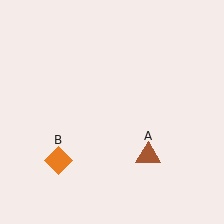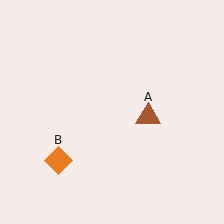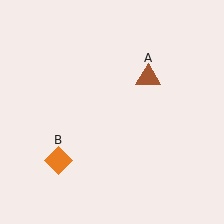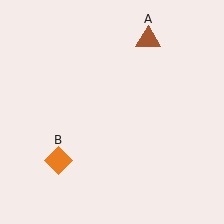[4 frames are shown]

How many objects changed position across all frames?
1 object changed position: brown triangle (object A).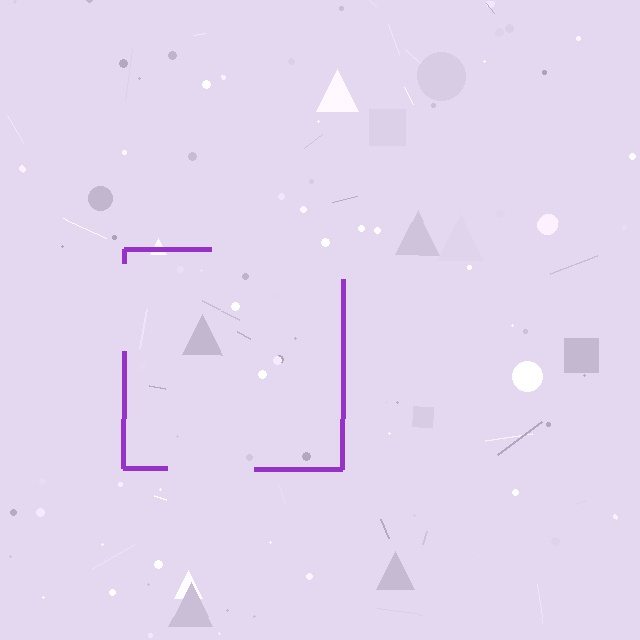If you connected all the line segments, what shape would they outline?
They would outline a square.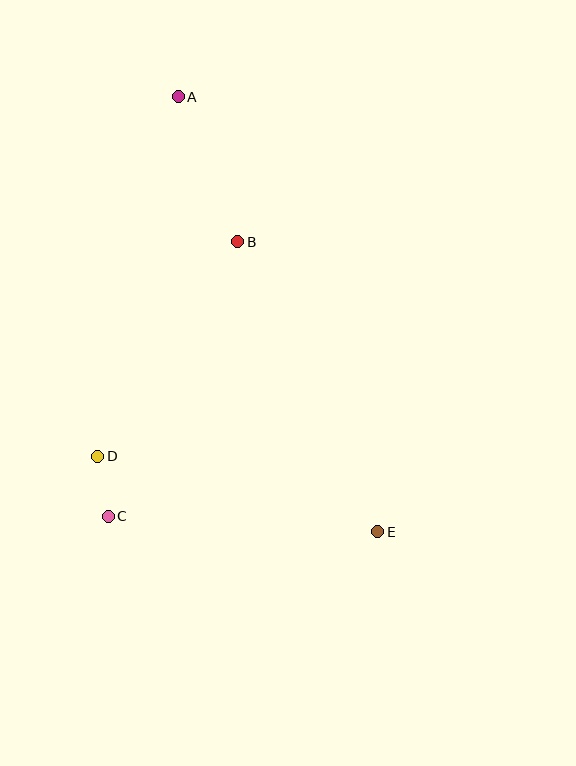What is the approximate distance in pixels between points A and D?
The distance between A and D is approximately 368 pixels.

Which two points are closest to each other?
Points C and D are closest to each other.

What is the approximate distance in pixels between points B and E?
The distance between B and E is approximately 322 pixels.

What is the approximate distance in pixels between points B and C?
The distance between B and C is approximately 303 pixels.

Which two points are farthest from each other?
Points A and E are farthest from each other.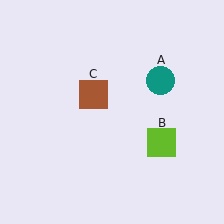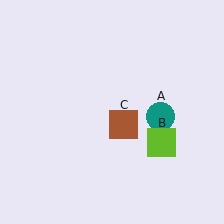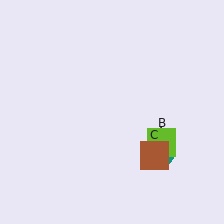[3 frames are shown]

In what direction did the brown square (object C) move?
The brown square (object C) moved down and to the right.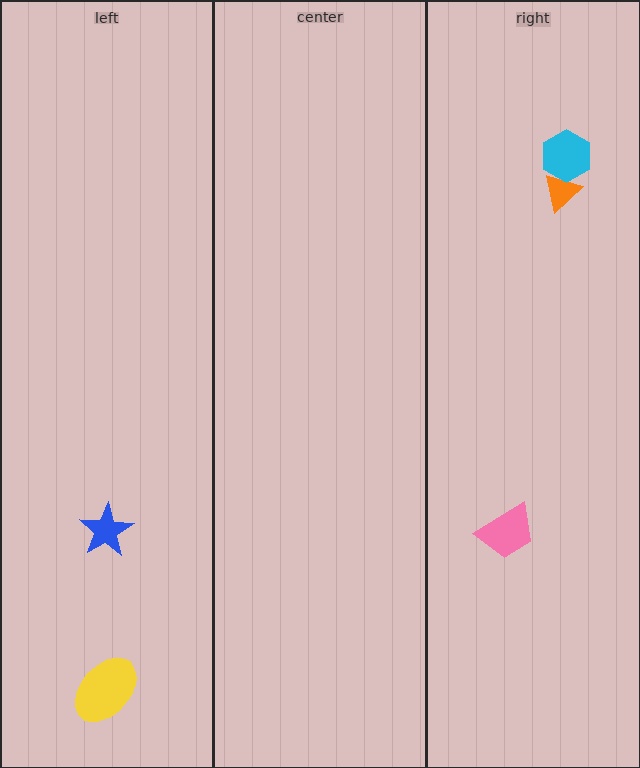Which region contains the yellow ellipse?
The left region.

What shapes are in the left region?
The blue star, the yellow ellipse.